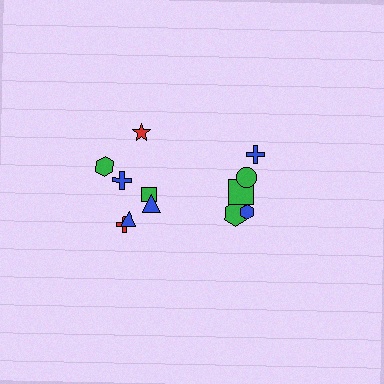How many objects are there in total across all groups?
There are 12 objects.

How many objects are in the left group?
There are 7 objects.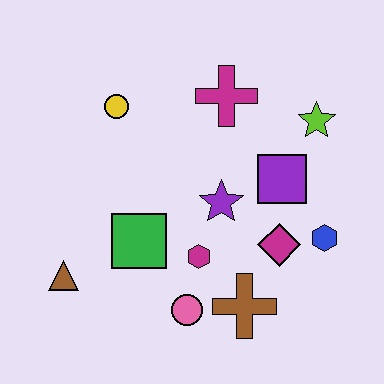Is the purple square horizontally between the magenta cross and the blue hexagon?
Yes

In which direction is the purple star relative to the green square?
The purple star is to the right of the green square.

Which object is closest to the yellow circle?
The magenta cross is closest to the yellow circle.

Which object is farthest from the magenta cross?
The brown triangle is farthest from the magenta cross.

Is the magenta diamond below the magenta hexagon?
No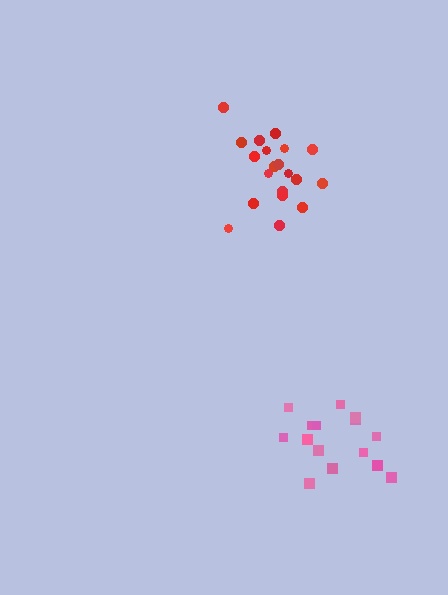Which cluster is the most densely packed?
Red.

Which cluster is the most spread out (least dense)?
Pink.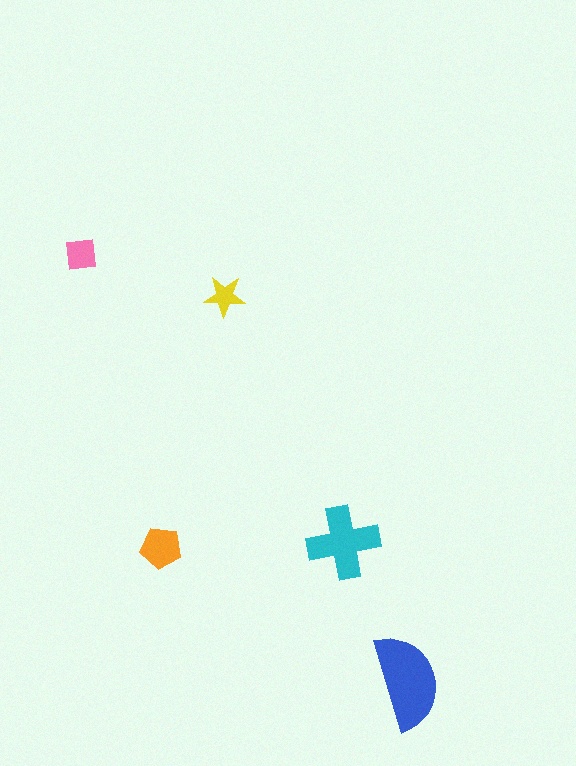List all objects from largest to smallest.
The blue semicircle, the cyan cross, the orange pentagon, the pink square, the yellow star.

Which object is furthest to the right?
The blue semicircle is rightmost.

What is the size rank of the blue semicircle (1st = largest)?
1st.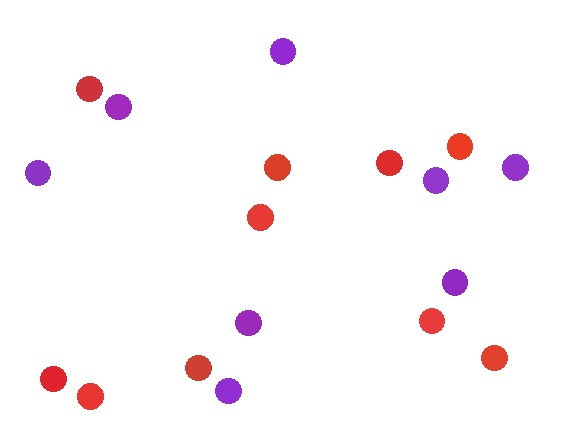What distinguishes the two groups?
There are 2 groups: one group of red circles (10) and one group of purple circles (8).